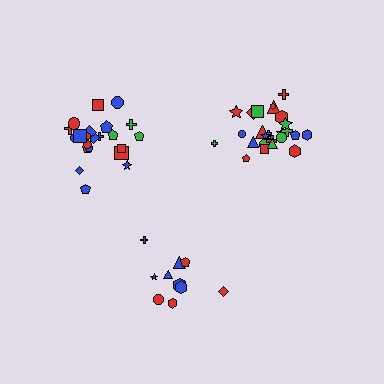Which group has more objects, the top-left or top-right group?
The top-right group.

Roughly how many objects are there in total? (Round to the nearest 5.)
Roughly 55 objects in total.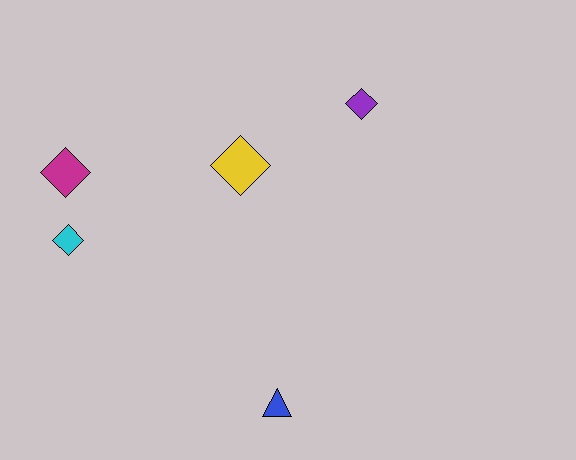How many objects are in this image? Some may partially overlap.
There are 5 objects.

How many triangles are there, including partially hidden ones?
There is 1 triangle.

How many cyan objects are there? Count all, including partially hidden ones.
There is 1 cyan object.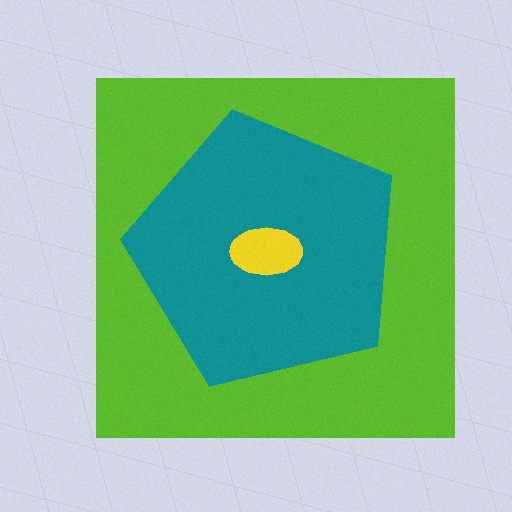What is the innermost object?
The yellow ellipse.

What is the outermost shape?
The lime square.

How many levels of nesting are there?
3.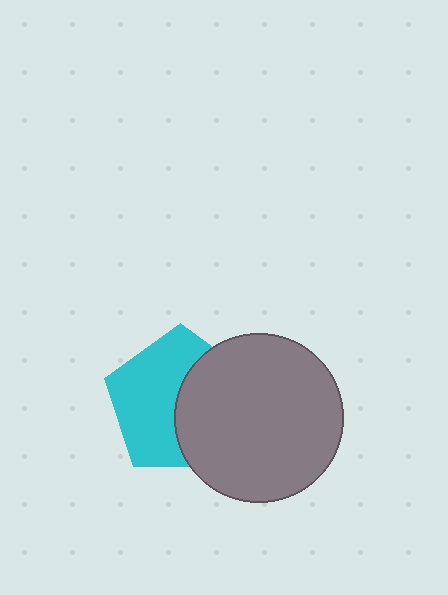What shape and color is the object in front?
The object in front is a gray circle.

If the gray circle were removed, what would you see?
You would see the complete cyan pentagon.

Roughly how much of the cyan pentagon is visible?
About half of it is visible (roughly 55%).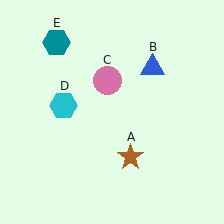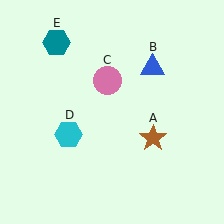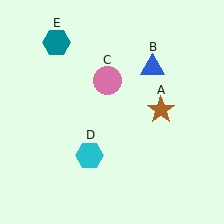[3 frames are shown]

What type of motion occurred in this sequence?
The brown star (object A), cyan hexagon (object D) rotated counterclockwise around the center of the scene.